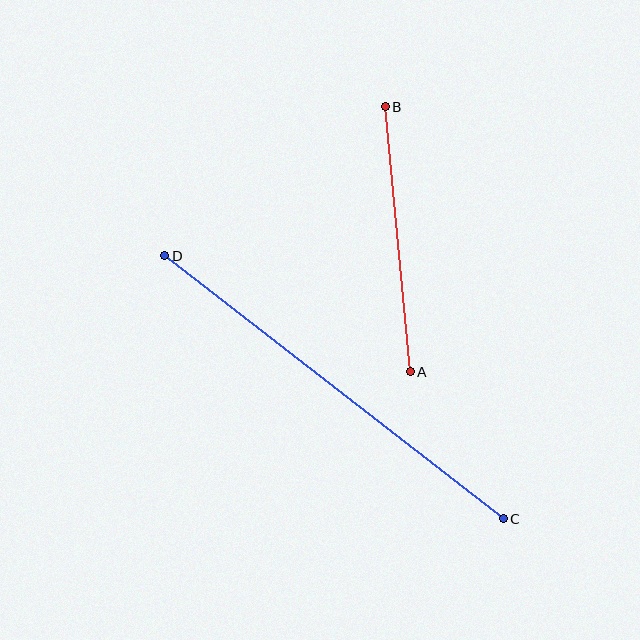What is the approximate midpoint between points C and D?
The midpoint is at approximately (334, 387) pixels.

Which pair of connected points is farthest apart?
Points C and D are farthest apart.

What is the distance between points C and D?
The distance is approximately 429 pixels.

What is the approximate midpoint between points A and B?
The midpoint is at approximately (398, 239) pixels.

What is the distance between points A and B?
The distance is approximately 266 pixels.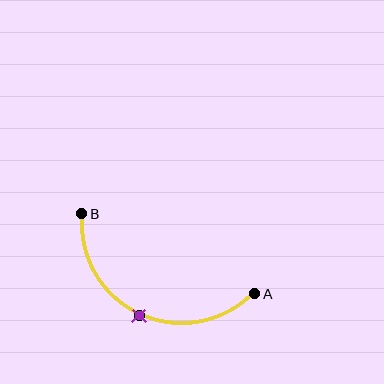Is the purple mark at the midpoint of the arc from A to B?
Yes. The purple mark lies on the arc at equal arc-length from both A and B — it is the arc midpoint.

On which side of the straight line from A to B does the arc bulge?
The arc bulges below the straight line connecting A and B.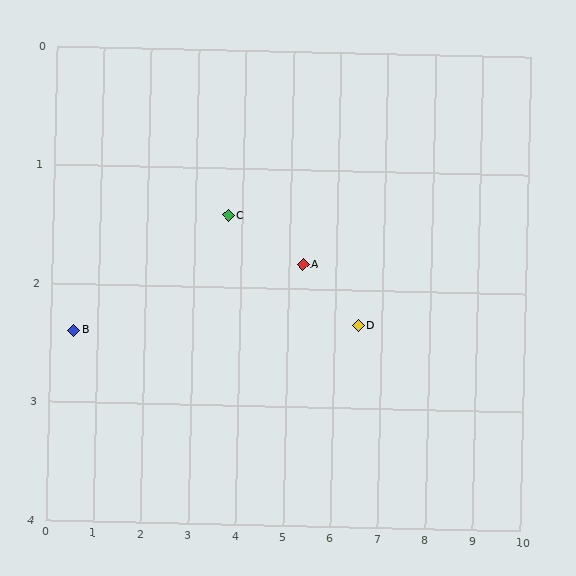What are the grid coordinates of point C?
Point C is at approximately (3.7, 1.4).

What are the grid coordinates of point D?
Point D is at approximately (6.5, 2.3).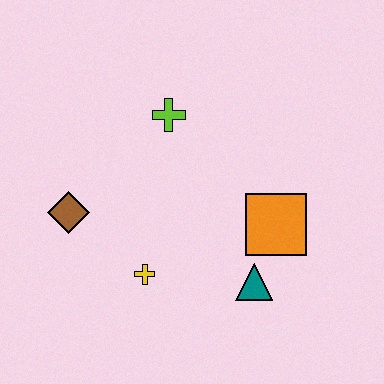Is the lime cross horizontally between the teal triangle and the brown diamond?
Yes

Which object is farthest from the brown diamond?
The orange square is farthest from the brown diamond.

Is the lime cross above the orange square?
Yes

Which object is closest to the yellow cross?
The brown diamond is closest to the yellow cross.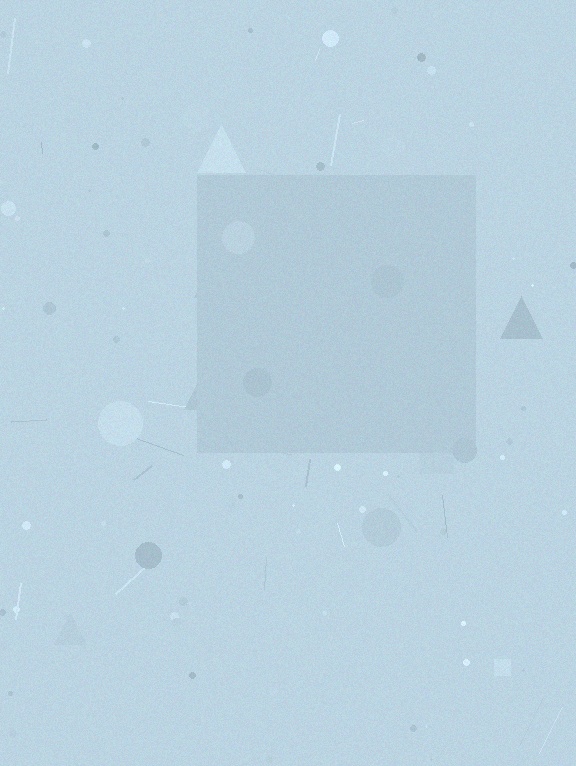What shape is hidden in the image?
A square is hidden in the image.